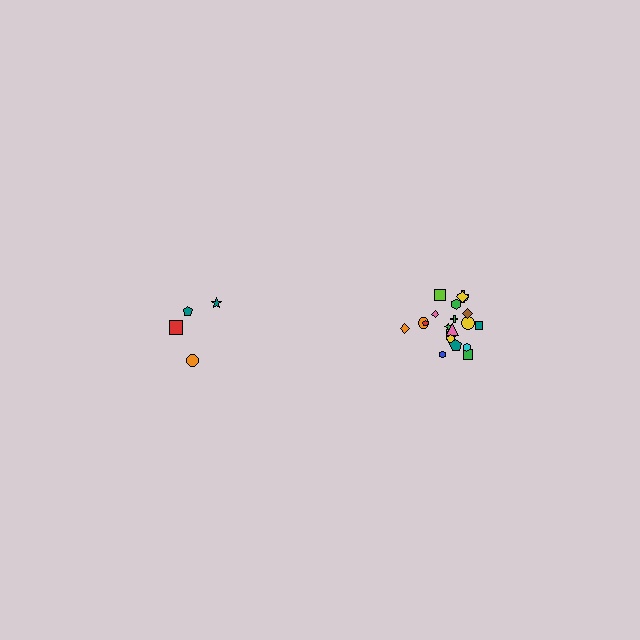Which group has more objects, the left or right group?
The right group.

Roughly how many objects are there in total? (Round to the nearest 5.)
Roughly 25 objects in total.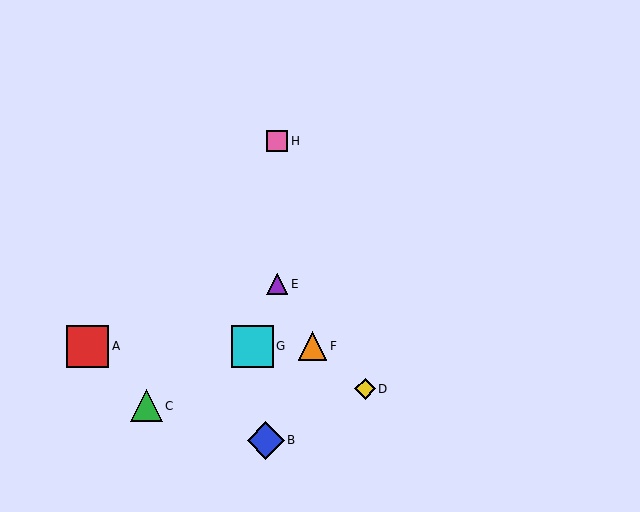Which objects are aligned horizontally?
Objects A, F, G are aligned horizontally.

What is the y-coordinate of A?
Object A is at y≈346.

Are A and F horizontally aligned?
Yes, both are at y≈346.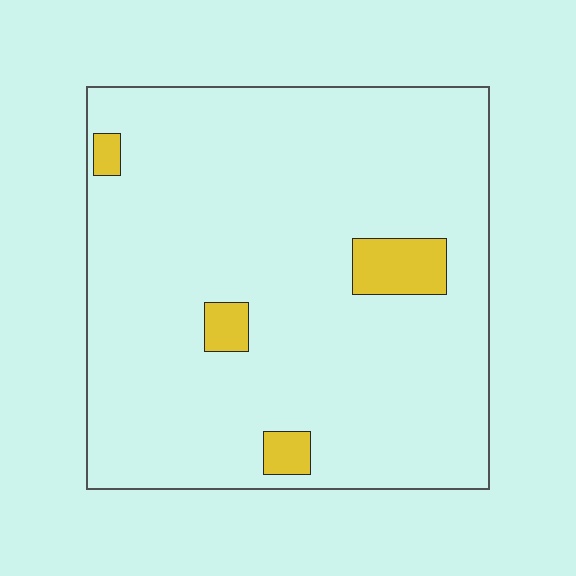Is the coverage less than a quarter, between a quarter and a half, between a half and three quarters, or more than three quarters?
Less than a quarter.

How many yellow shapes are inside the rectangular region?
4.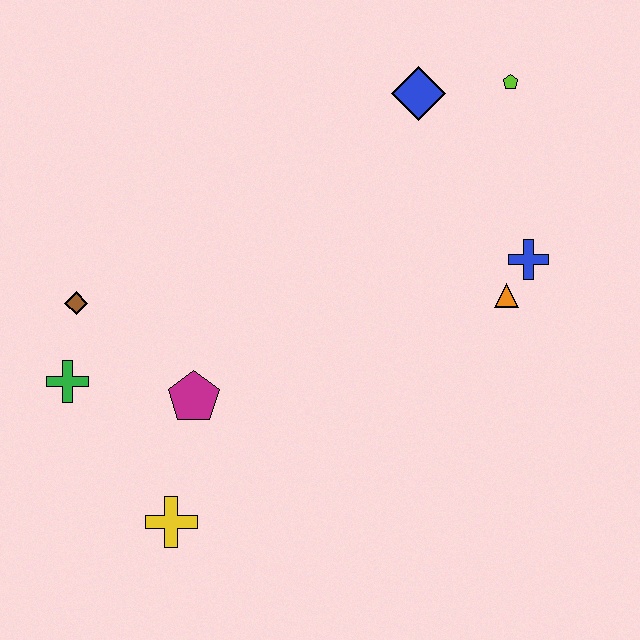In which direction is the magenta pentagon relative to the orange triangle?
The magenta pentagon is to the left of the orange triangle.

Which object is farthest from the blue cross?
The green cross is farthest from the blue cross.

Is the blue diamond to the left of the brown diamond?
No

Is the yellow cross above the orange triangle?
No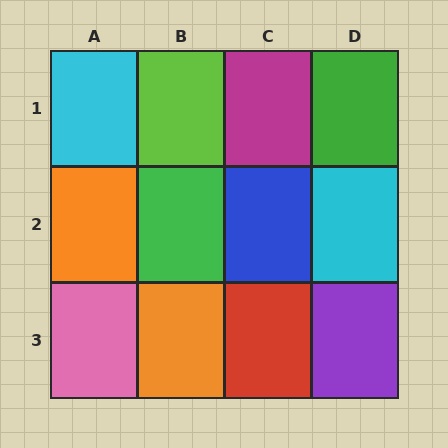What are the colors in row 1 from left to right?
Cyan, lime, magenta, green.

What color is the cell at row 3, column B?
Orange.